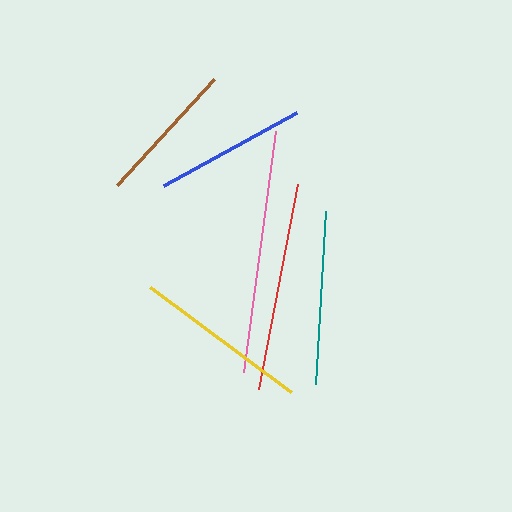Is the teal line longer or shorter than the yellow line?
The yellow line is longer than the teal line.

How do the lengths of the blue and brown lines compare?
The blue and brown lines are approximately the same length.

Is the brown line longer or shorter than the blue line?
The blue line is longer than the brown line.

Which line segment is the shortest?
The brown line is the shortest at approximately 143 pixels.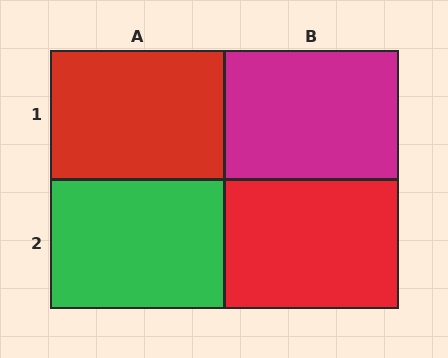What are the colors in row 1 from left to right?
Red, magenta.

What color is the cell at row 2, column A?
Green.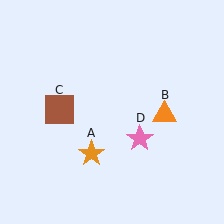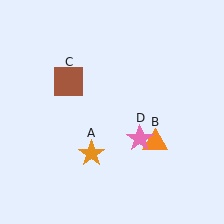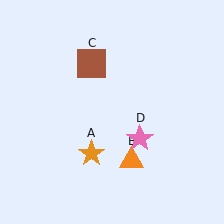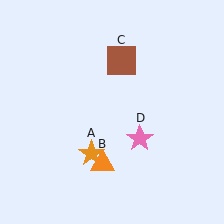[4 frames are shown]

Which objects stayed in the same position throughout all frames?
Orange star (object A) and pink star (object D) remained stationary.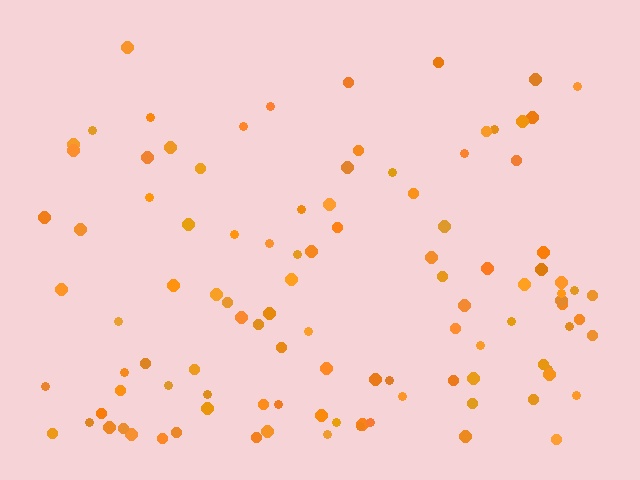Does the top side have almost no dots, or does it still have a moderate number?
Still a moderate number, just noticeably fewer than the bottom.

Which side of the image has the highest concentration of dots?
The bottom.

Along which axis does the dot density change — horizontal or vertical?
Vertical.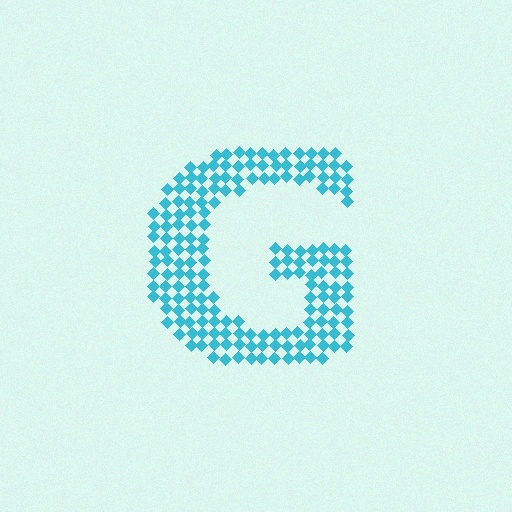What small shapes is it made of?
It is made of small diamonds.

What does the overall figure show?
The overall figure shows the letter G.